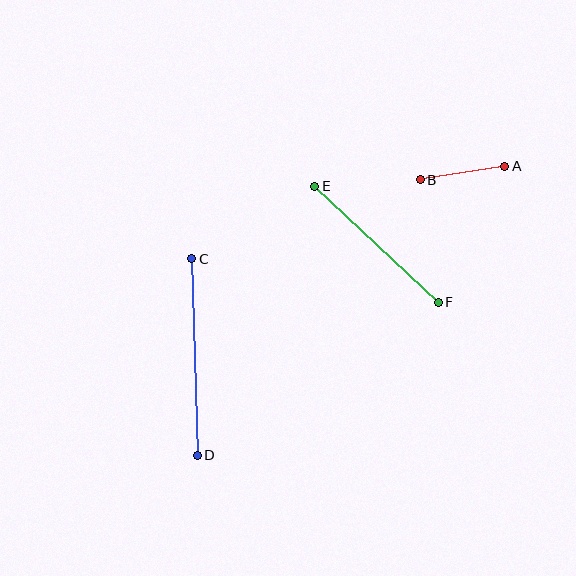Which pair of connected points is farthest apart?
Points C and D are farthest apart.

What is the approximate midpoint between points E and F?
The midpoint is at approximately (376, 244) pixels.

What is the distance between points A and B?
The distance is approximately 85 pixels.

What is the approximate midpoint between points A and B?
The midpoint is at approximately (463, 173) pixels.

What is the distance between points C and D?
The distance is approximately 197 pixels.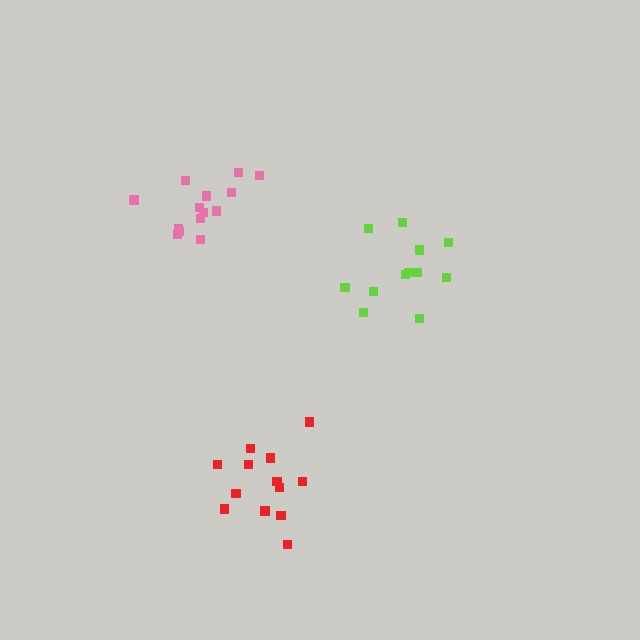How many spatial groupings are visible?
There are 3 spatial groupings.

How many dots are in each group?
Group 1: 12 dots, Group 2: 13 dots, Group 3: 14 dots (39 total).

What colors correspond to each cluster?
The clusters are colored: lime, red, pink.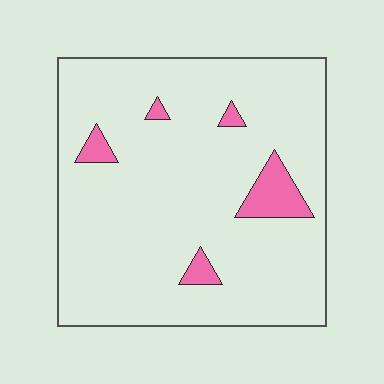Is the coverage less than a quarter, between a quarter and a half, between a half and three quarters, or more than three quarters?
Less than a quarter.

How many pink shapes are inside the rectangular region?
5.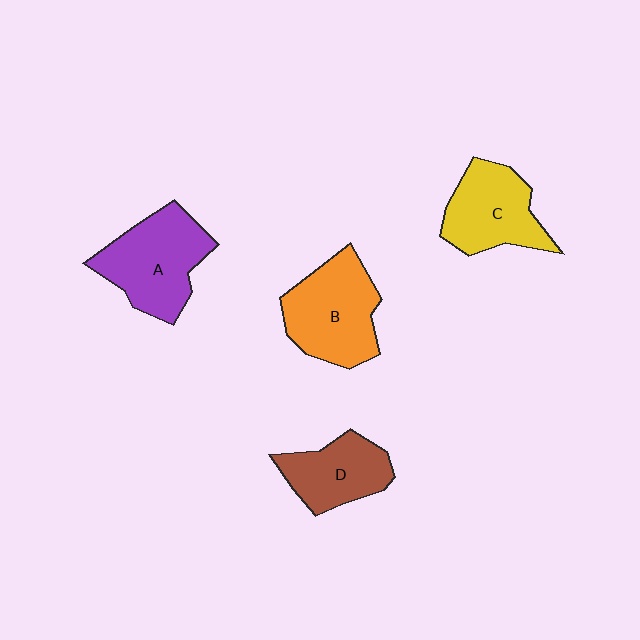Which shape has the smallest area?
Shape D (brown).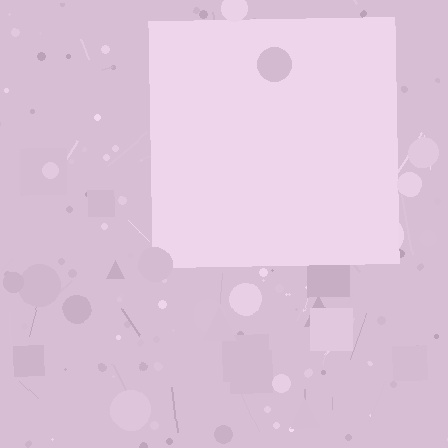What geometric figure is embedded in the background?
A square is embedded in the background.